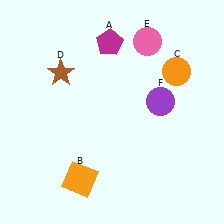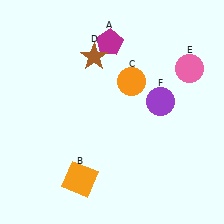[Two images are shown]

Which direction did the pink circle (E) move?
The pink circle (E) moved right.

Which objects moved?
The objects that moved are: the orange circle (C), the brown star (D), the pink circle (E).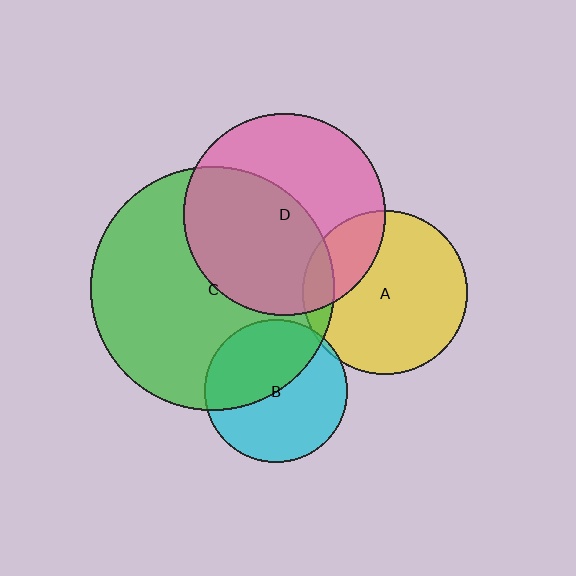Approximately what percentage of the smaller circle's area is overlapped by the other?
Approximately 10%.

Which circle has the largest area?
Circle C (green).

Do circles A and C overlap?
Yes.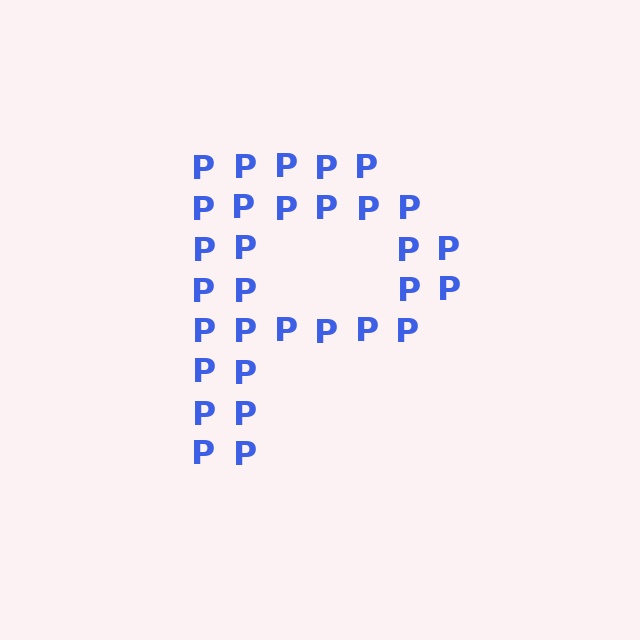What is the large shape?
The large shape is the letter P.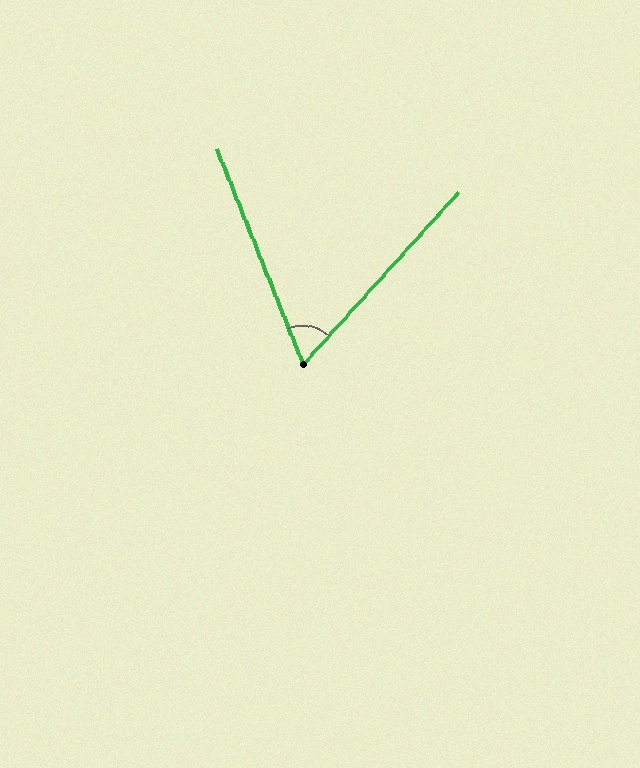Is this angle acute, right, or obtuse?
It is acute.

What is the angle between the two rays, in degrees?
Approximately 64 degrees.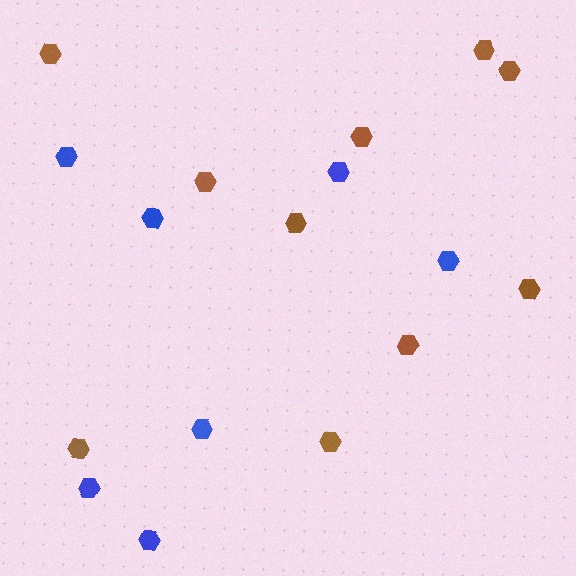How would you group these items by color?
There are 2 groups: one group of blue hexagons (7) and one group of brown hexagons (10).